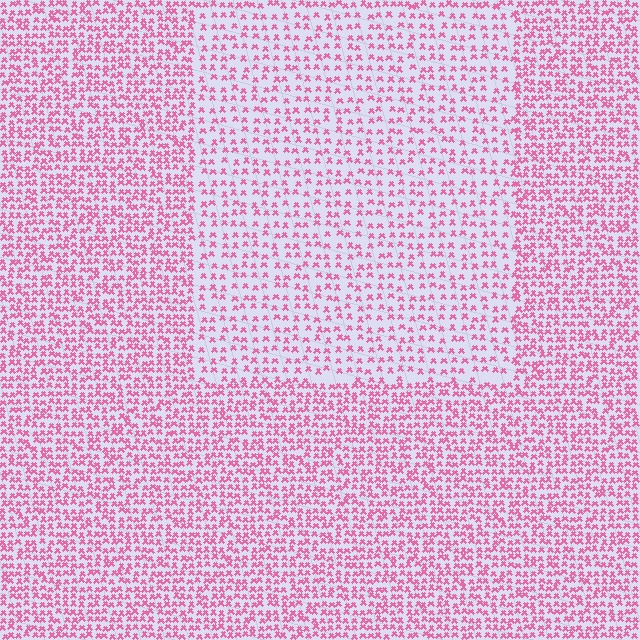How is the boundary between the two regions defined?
The boundary is defined by a change in element density (approximately 1.8x ratio). All elements are the same color, size, and shape.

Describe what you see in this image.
The image contains small pink elements arranged at two different densities. A rectangle-shaped region is visible where the elements are less densely packed than the surrounding area.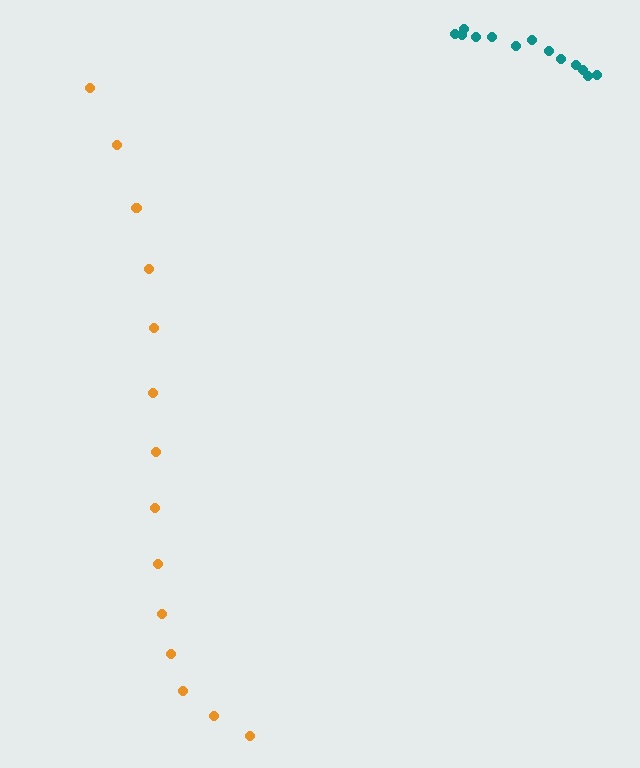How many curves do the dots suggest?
There are 2 distinct paths.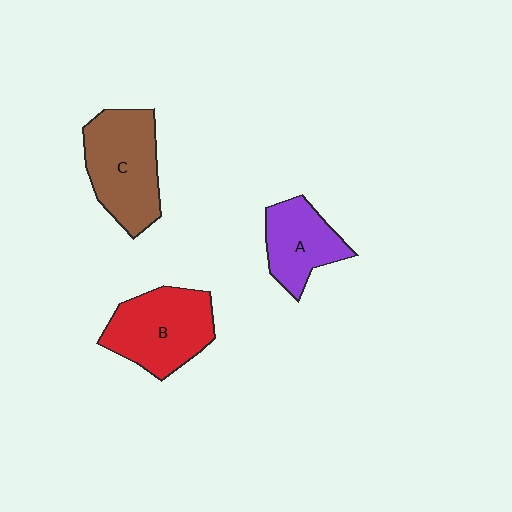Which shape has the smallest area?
Shape A (purple).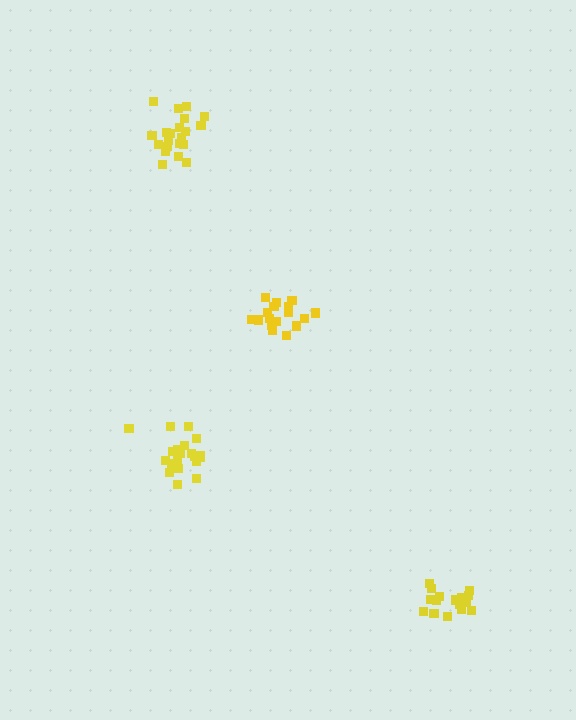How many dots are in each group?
Group 1: 16 dots, Group 2: 17 dots, Group 3: 20 dots, Group 4: 21 dots (74 total).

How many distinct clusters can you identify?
There are 4 distinct clusters.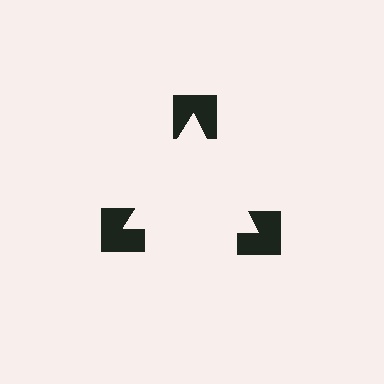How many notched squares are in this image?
There are 3 — one at each vertex of the illusory triangle.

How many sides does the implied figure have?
3 sides.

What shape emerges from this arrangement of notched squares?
An illusory triangle — its edges are inferred from the aligned wedge cuts in the notched squares, not physically drawn.